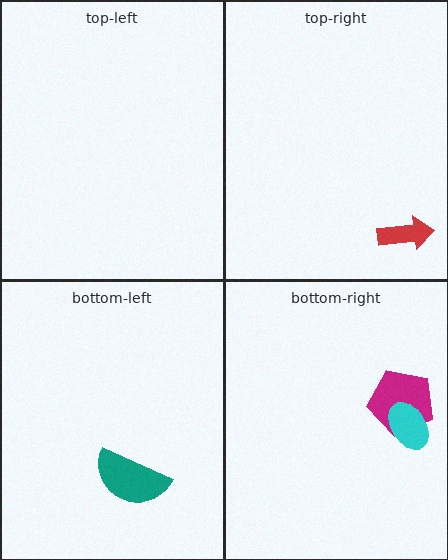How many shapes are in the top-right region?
1.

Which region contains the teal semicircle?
The bottom-left region.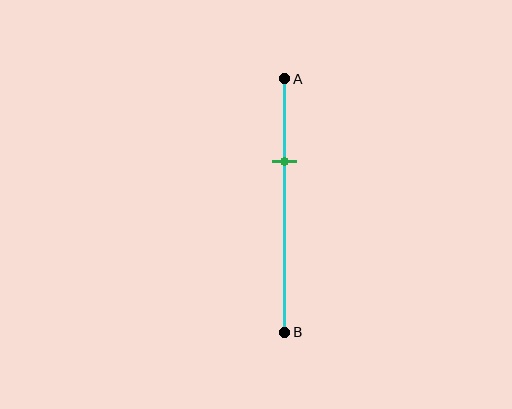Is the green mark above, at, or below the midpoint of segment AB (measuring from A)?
The green mark is above the midpoint of segment AB.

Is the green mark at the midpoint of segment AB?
No, the mark is at about 35% from A, not at the 50% midpoint.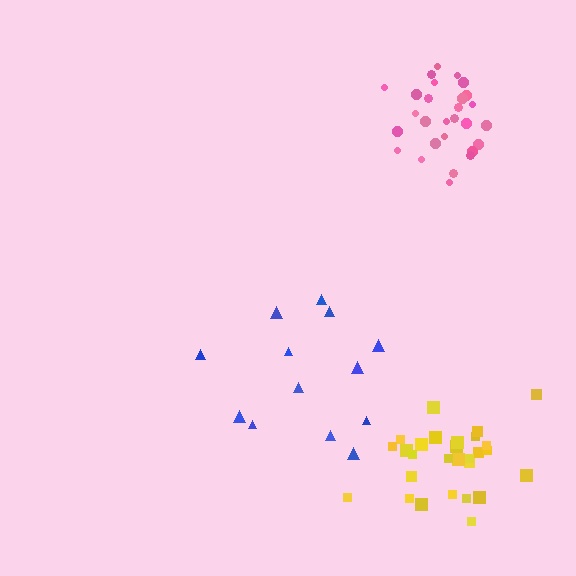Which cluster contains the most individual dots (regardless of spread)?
Pink (28).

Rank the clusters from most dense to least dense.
pink, yellow, blue.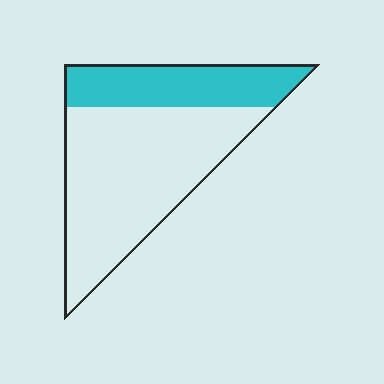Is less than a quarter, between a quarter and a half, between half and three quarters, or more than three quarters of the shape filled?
Between a quarter and a half.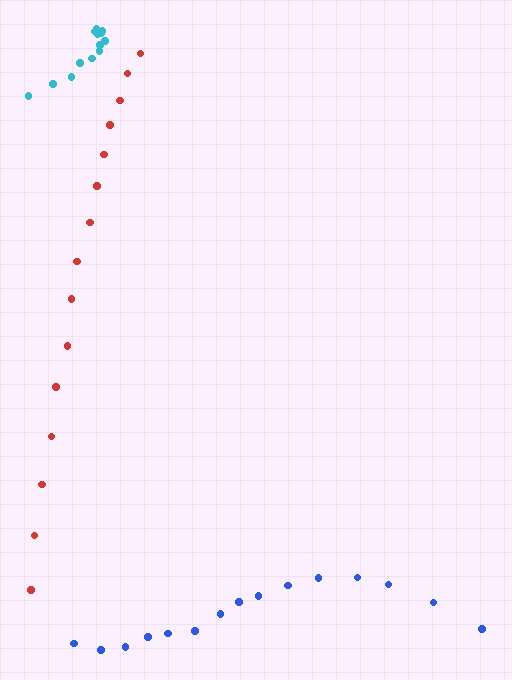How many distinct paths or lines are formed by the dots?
There are 3 distinct paths.